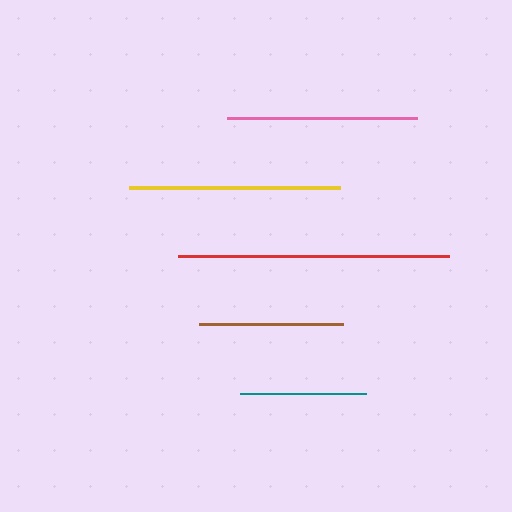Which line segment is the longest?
The red line is the longest at approximately 271 pixels.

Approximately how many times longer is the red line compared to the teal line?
The red line is approximately 2.2 times the length of the teal line.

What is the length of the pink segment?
The pink segment is approximately 190 pixels long.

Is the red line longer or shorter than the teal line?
The red line is longer than the teal line.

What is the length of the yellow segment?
The yellow segment is approximately 210 pixels long.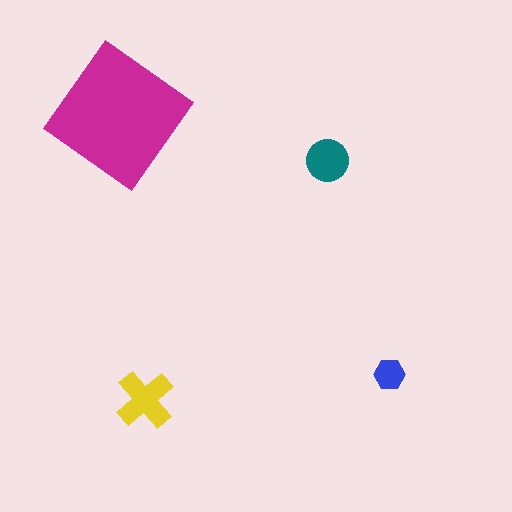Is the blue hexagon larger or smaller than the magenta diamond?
Smaller.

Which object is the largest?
The magenta diamond.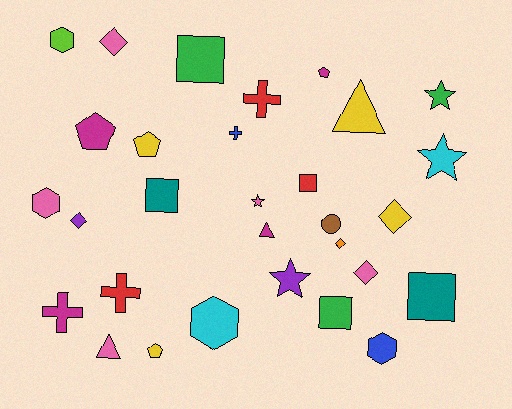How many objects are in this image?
There are 30 objects.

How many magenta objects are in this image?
There are 4 magenta objects.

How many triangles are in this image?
There are 3 triangles.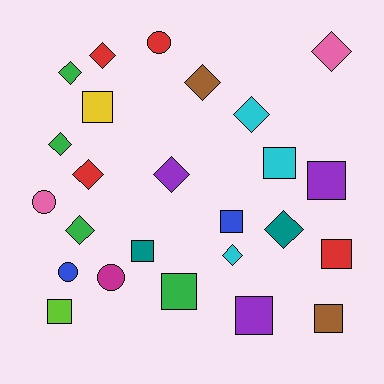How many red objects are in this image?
There are 4 red objects.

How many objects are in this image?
There are 25 objects.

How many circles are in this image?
There are 4 circles.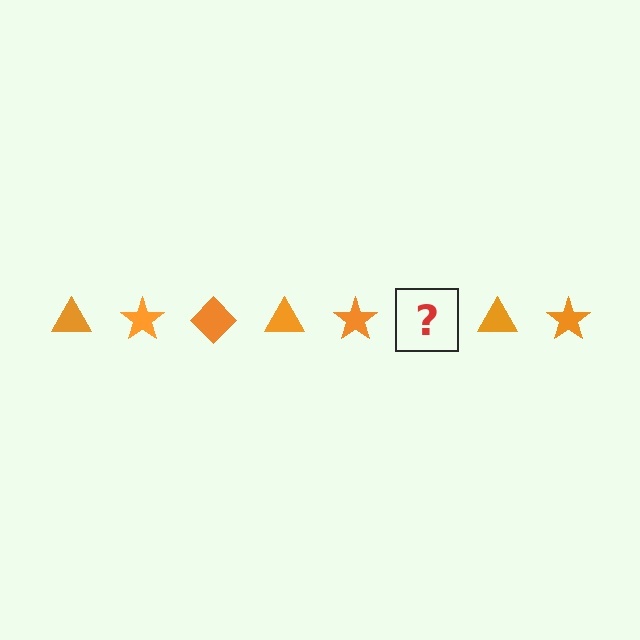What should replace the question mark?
The question mark should be replaced with an orange diamond.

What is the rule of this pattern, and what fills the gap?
The rule is that the pattern cycles through triangle, star, diamond shapes in orange. The gap should be filled with an orange diamond.